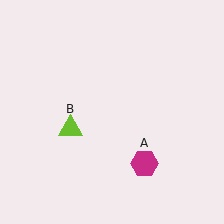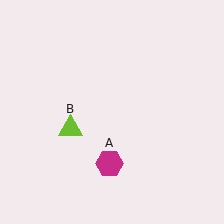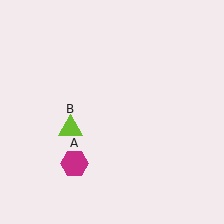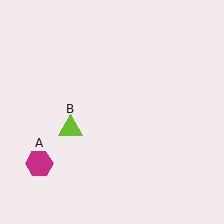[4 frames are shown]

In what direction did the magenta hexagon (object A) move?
The magenta hexagon (object A) moved left.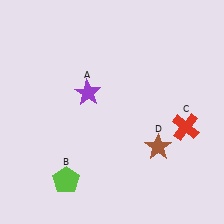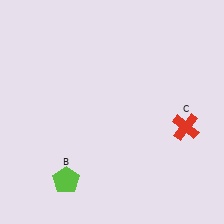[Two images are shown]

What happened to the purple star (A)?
The purple star (A) was removed in Image 2. It was in the top-left area of Image 1.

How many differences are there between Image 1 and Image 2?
There are 2 differences between the two images.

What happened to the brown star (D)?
The brown star (D) was removed in Image 2. It was in the bottom-right area of Image 1.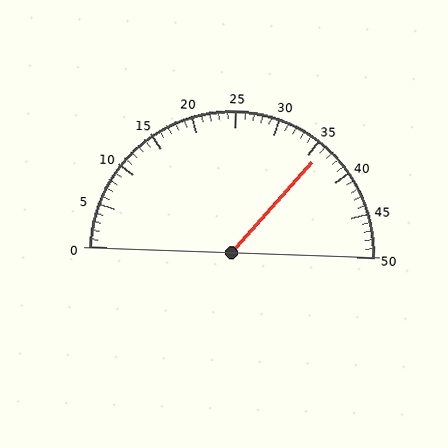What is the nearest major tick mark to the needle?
The nearest major tick mark is 35.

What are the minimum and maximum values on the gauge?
The gauge ranges from 0 to 50.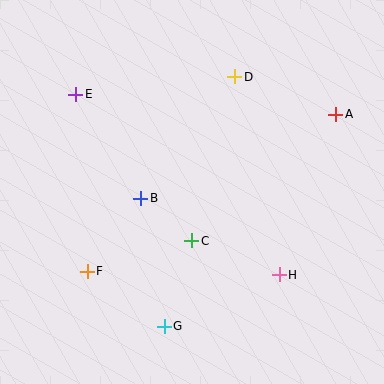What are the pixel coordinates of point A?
Point A is at (336, 114).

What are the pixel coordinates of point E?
Point E is at (76, 94).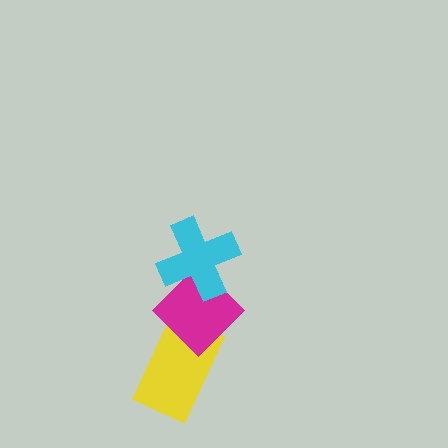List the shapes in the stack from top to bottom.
From top to bottom: the cyan cross, the magenta diamond, the yellow rectangle.